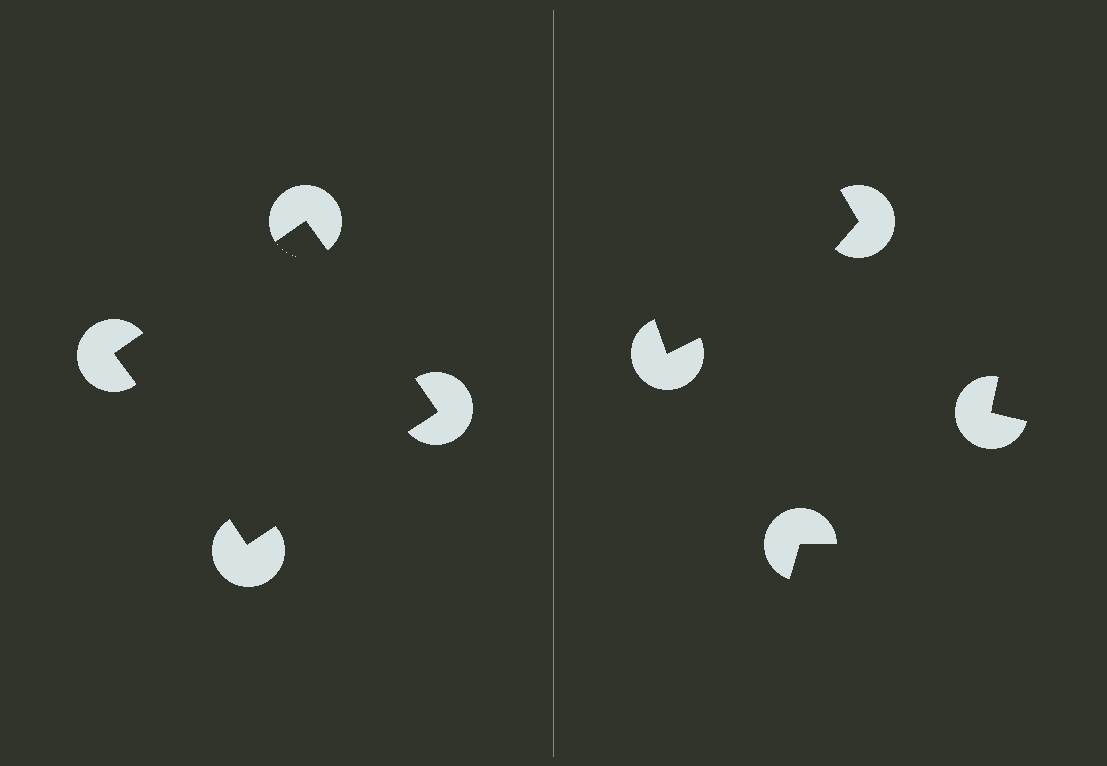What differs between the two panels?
The pac-man discs are positioned identically on both sides; only the wedge orientations differ. On the left they align to a square; on the right they are misaligned.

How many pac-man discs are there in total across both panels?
8 — 4 on each side.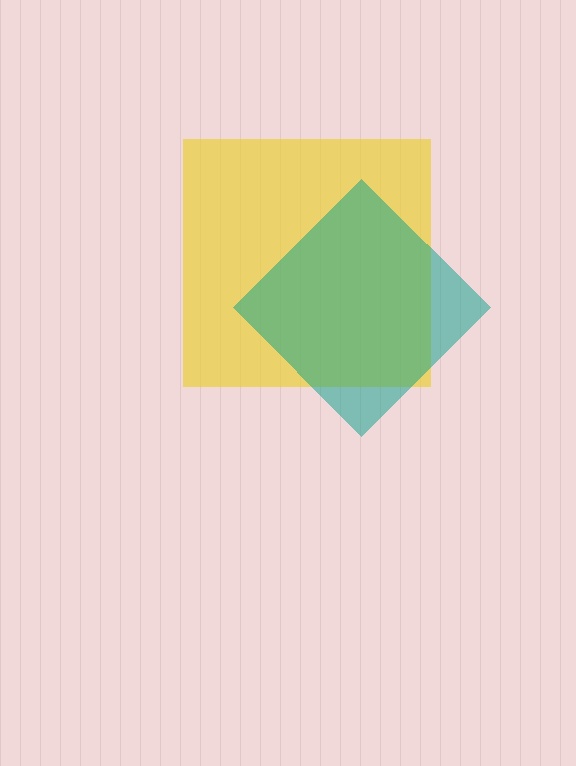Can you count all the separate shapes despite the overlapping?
Yes, there are 2 separate shapes.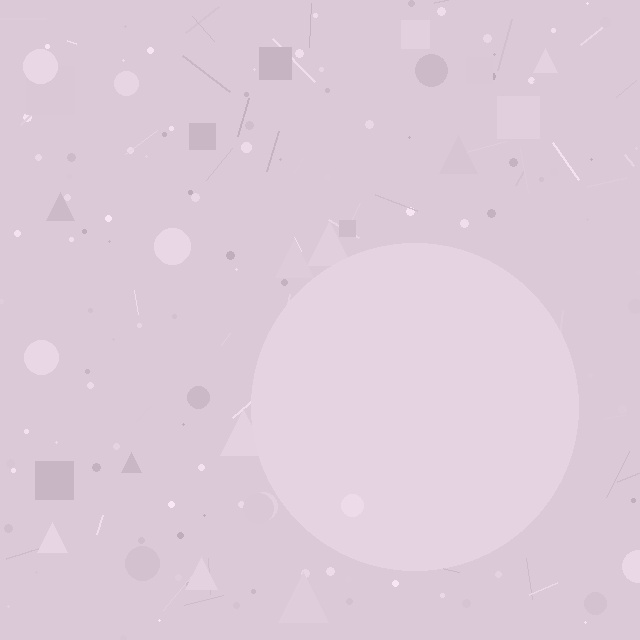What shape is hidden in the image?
A circle is hidden in the image.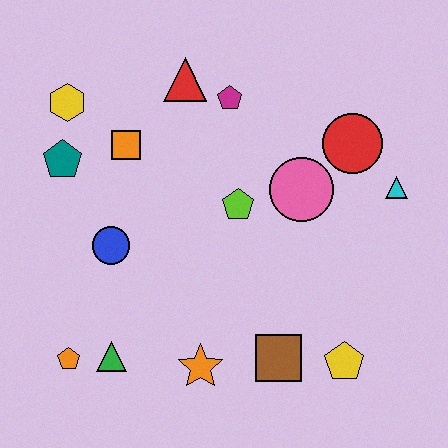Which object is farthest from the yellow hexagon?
The yellow pentagon is farthest from the yellow hexagon.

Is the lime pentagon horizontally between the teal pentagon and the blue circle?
No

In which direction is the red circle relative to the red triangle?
The red circle is to the right of the red triangle.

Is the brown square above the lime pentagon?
No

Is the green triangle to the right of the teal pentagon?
Yes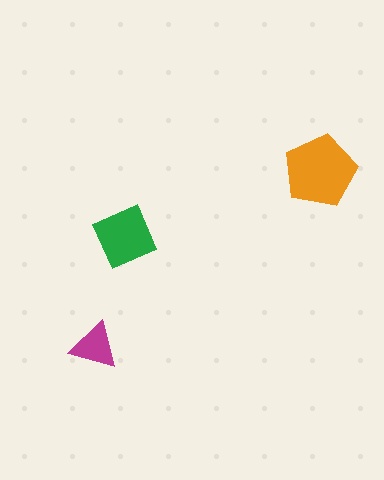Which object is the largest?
The orange pentagon.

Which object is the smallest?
The magenta triangle.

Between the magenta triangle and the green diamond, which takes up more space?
The green diamond.